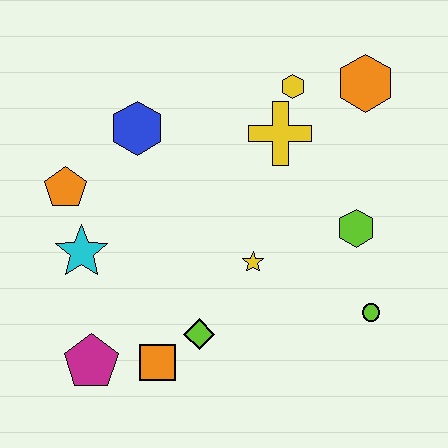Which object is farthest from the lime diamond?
The orange hexagon is farthest from the lime diamond.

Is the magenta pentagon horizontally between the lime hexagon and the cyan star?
Yes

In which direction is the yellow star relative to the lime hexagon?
The yellow star is to the left of the lime hexagon.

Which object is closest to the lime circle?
The lime hexagon is closest to the lime circle.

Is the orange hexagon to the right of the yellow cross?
Yes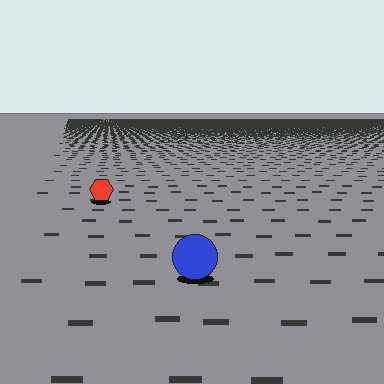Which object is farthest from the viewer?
The red hexagon is farthest from the viewer. It appears smaller and the ground texture around it is denser.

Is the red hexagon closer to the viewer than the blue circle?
No. The blue circle is closer — you can tell from the texture gradient: the ground texture is coarser near it.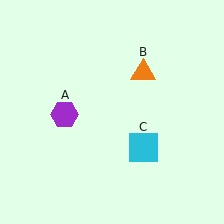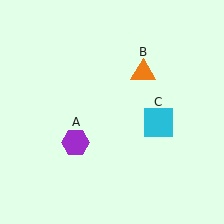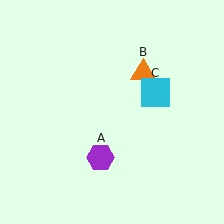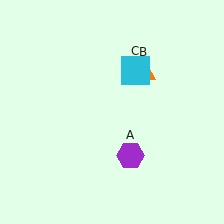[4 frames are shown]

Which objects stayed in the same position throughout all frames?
Orange triangle (object B) remained stationary.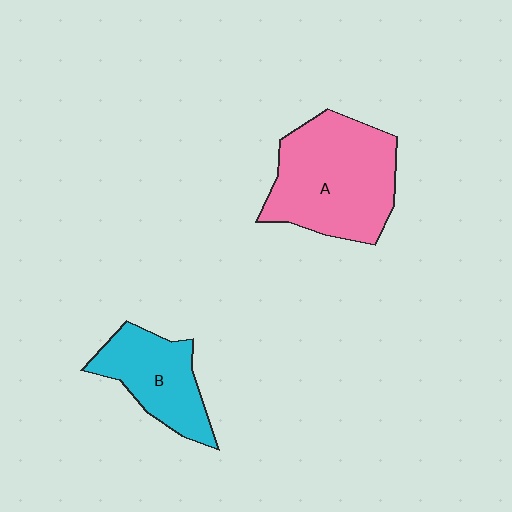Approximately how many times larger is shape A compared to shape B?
Approximately 1.6 times.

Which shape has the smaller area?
Shape B (cyan).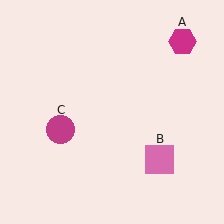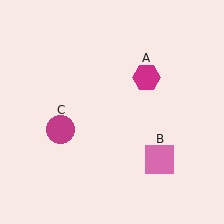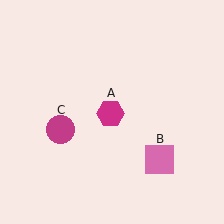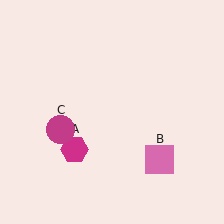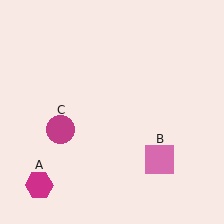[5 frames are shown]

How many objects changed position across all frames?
1 object changed position: magenta hexagon (object A).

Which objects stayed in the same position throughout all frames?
Pink square (object B) and magenta circle (object C) remained stationary.